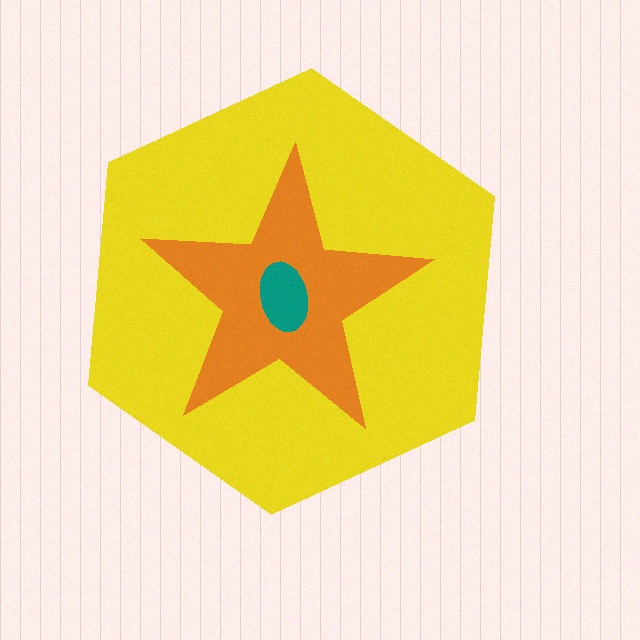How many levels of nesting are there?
3.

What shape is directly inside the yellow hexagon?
The orange star.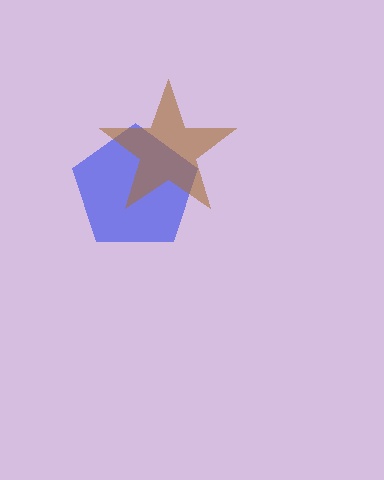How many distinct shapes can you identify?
There are 2 distinct shapes: a blue pentagon, a brown star.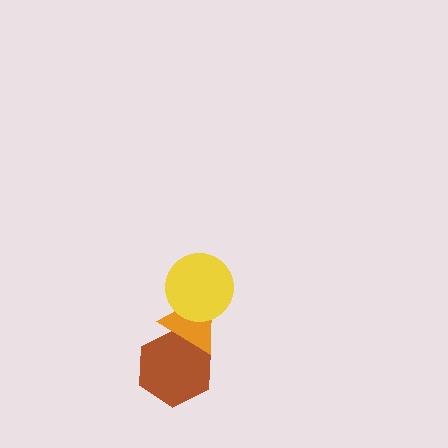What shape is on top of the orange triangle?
The yellow circle is on top of the orange triangle.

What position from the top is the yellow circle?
The yellow circle is 1st from the top.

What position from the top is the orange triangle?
The orange triangle is 2nd from the top.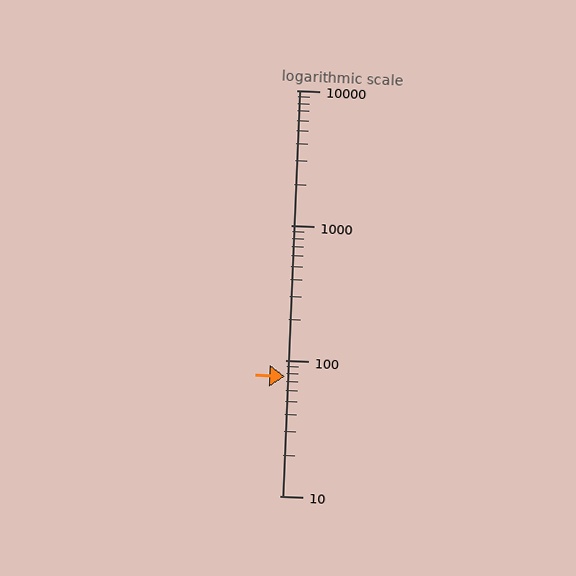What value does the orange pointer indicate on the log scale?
The pointer indicates approximately 76.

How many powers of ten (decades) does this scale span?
The scale spans 3 decades, from 10 to 10000.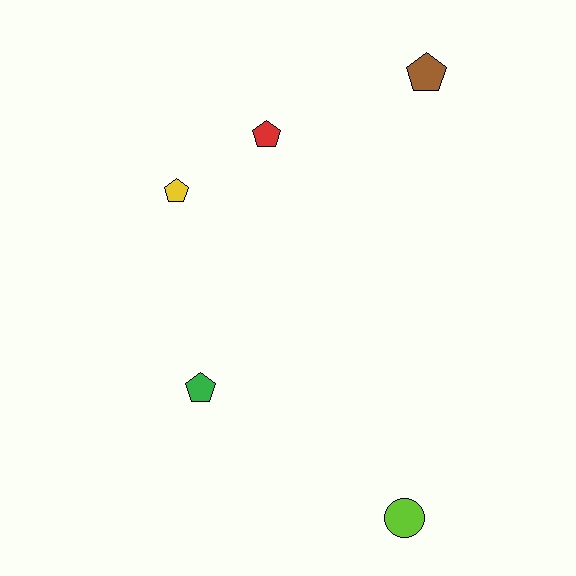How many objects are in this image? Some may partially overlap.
There are 5 objects.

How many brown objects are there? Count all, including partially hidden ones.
There is 1 brown object.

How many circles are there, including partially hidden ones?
There is 1 circle.